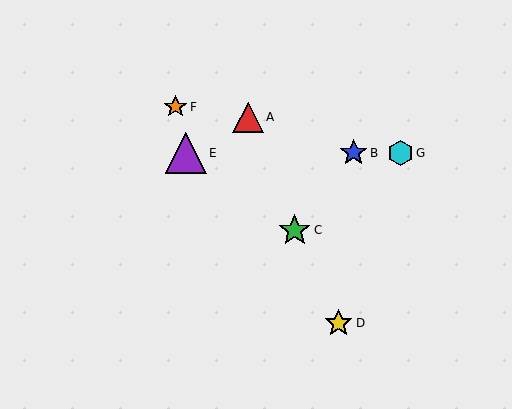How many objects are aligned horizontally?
3 objects (B, E, G) are aligned horizontally.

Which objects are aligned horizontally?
Objects B, E, G are aligned horizontally.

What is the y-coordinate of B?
Object B is at y≈153.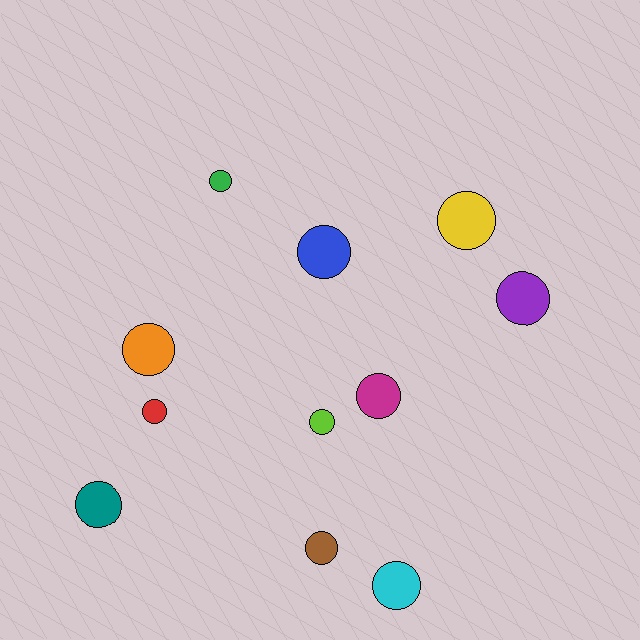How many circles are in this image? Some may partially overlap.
There are 11 circles.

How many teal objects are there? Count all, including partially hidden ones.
There is 1 teal object.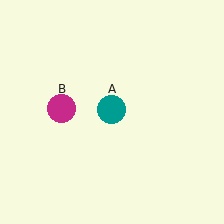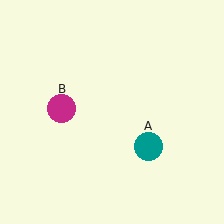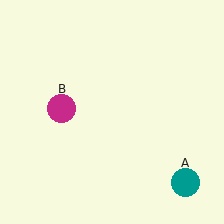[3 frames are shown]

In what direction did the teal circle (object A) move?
The teal circle (object A) moved down and to the right.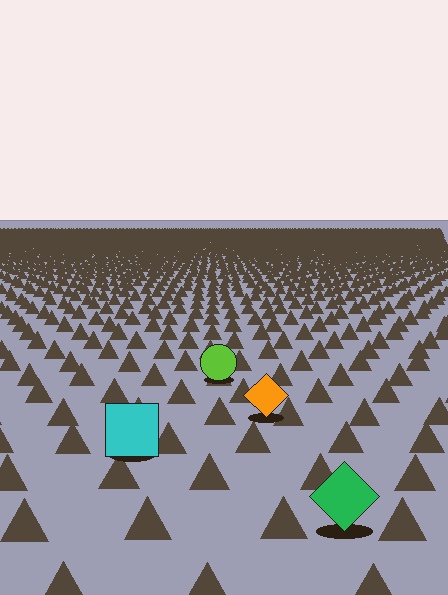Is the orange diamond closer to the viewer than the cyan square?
No. The cyan square is closer — you can tell from the texture gradient: the ground texture is coarser near it.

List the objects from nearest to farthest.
From nearest to farthest: the green diamond, the cyan square, the orange diamond, the lime circle.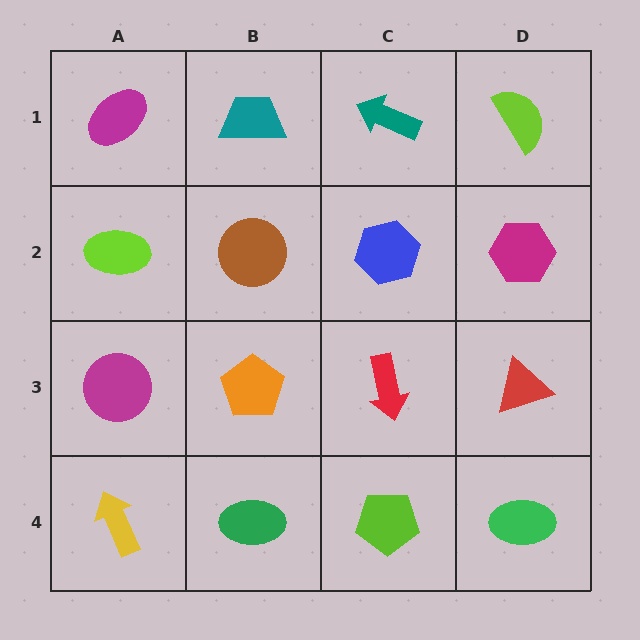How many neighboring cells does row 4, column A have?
2.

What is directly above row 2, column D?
A lime semicircle.